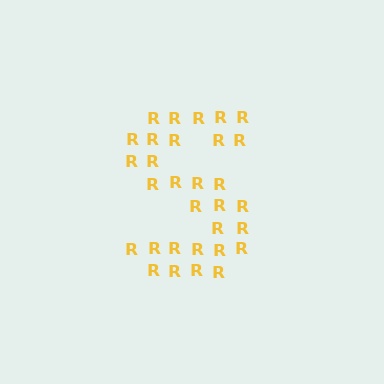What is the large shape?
The large shape is the letter S.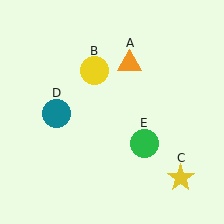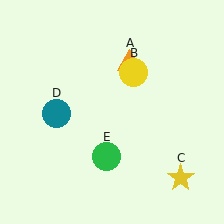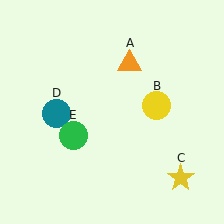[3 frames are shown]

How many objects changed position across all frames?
2 objects changed position: yellow circle (object B), green circle (object E).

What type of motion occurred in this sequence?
The yellow circle (object B), green circle (object E) rotated clockwise around the center of the scene.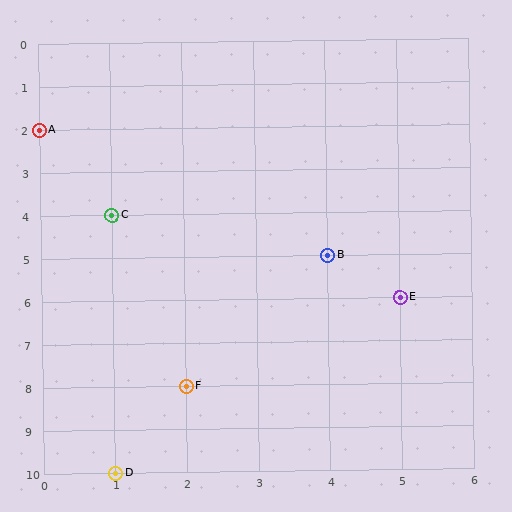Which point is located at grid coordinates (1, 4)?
Point C is at (1, 4).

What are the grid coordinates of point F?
Point F is at grid coordinates (2, 8).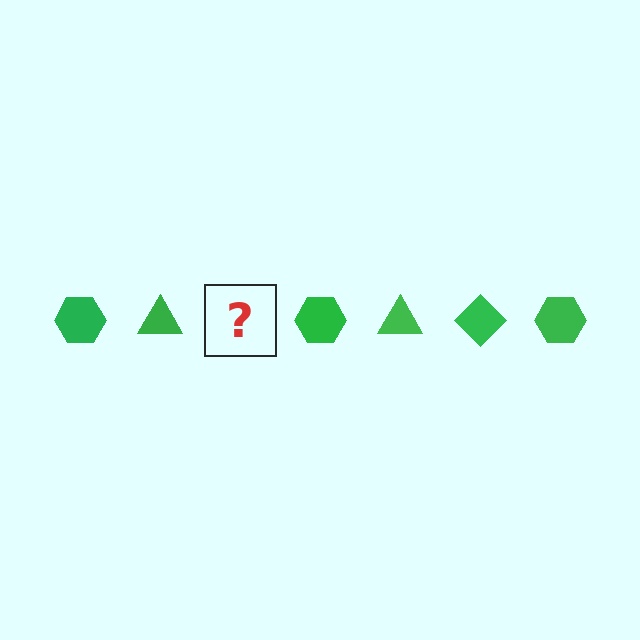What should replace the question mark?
The question mark should be replaced with a green diamond.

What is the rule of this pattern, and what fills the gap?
The rule is that the pattern cycles through hexagon, triangle, diamond shapes in green. The gap should be filled with a green diamond.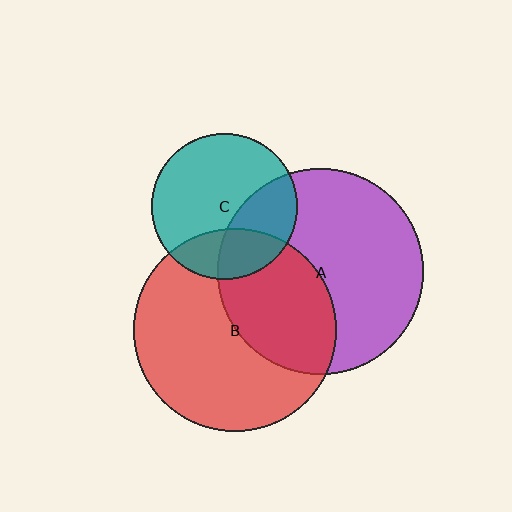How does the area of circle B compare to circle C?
Approximately 1.9 times.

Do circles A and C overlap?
Yes.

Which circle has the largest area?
Circle A (purple).